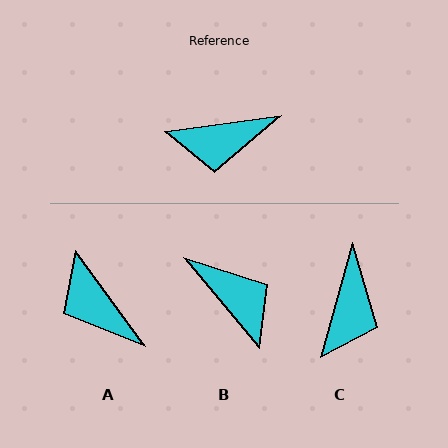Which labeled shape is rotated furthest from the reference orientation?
B, about 122 degrees away.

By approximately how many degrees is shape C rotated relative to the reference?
Approximately 67 degrees counter-clockwise.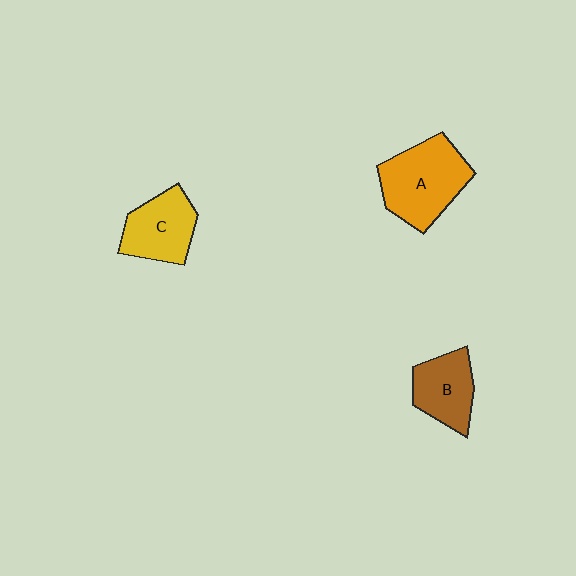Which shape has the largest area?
Shape A (orange).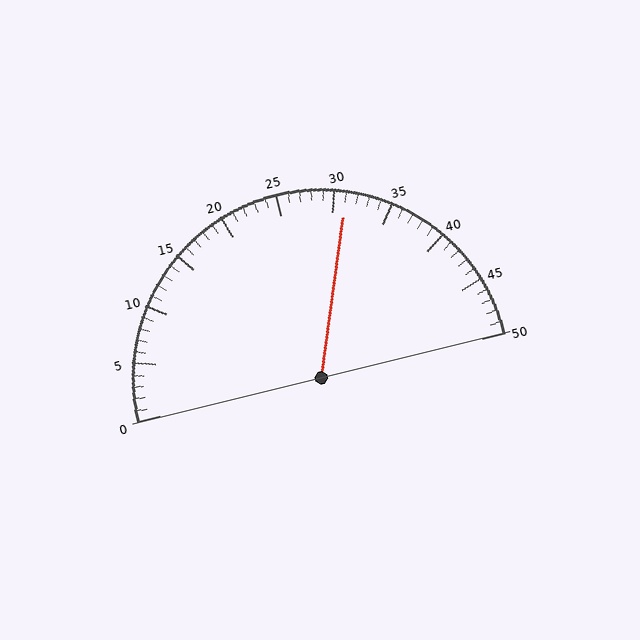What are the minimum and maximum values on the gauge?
The gauge ranges from 0 to 50.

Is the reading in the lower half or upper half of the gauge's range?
The reading is in the upper half of the range (0 to 50).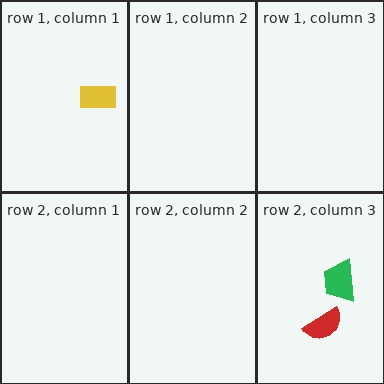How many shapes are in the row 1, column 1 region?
1.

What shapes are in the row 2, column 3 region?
The red semicircle, the green trapezoid.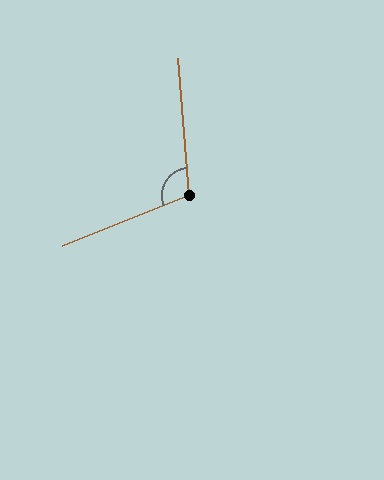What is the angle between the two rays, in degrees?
Approximately 107 degrees.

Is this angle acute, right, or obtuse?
It is obtuse.